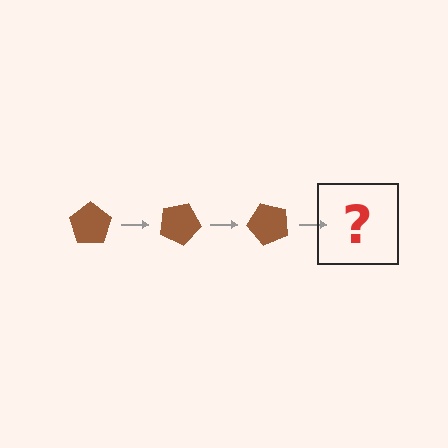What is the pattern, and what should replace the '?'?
The pattern is that the pentagon rotates 25 degrees each step. The '?' should be a brown pentagon rotated 75 degrees.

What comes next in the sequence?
The next element should be a brown pentagon rotated 75 degrees.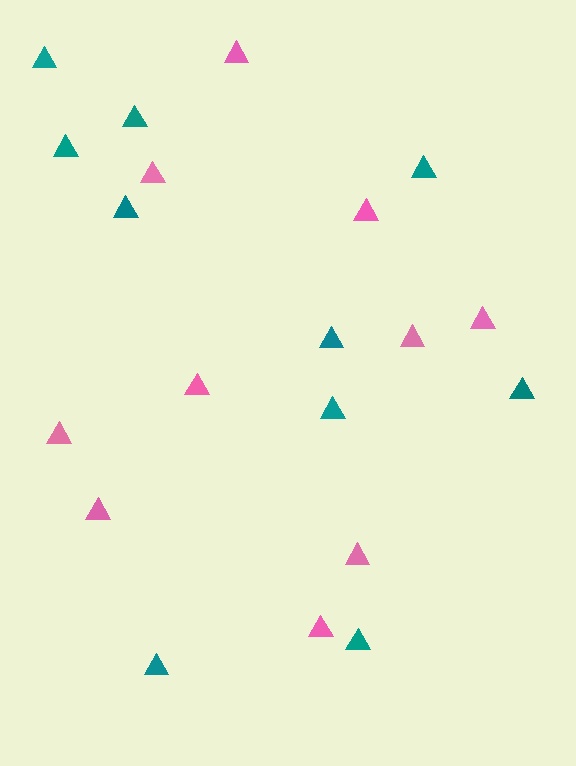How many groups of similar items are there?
There are 2 groups: one group of pink triangles (10) and one group of teal triangles (10).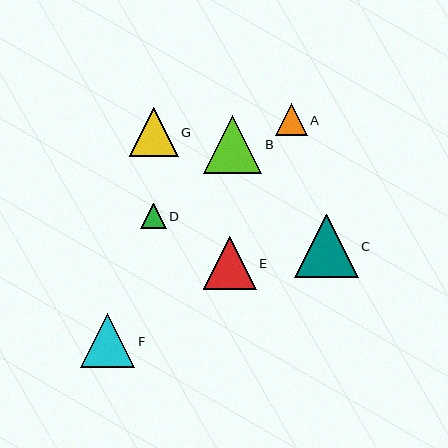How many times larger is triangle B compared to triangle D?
Triangle B is approximately 2.3 times the size of triangle D.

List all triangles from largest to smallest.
From largest to smallest: C, B, F, E, G, A, D.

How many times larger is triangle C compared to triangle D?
Triangle C is approximately 2.5 times the size of triangle D.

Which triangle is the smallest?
Triangle D is the smallest with a size of approximately 25 pixels.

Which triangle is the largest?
Triangle C is the largest with a size of approximately 64 pixels.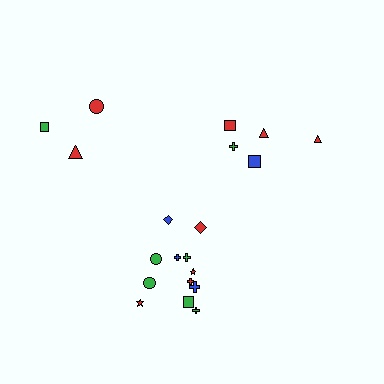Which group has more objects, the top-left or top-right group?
The top-right group.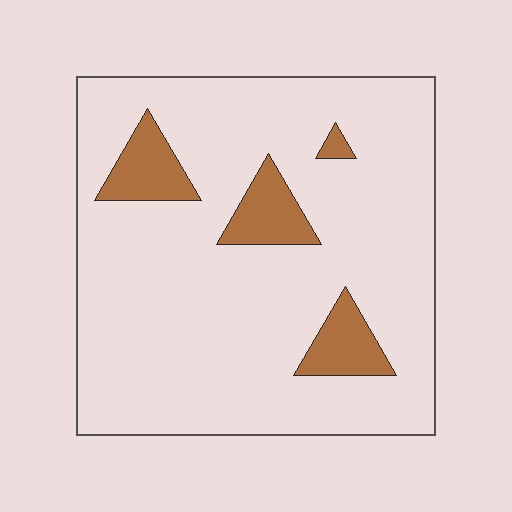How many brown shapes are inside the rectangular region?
4.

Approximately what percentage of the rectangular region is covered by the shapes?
Approximately 10%.